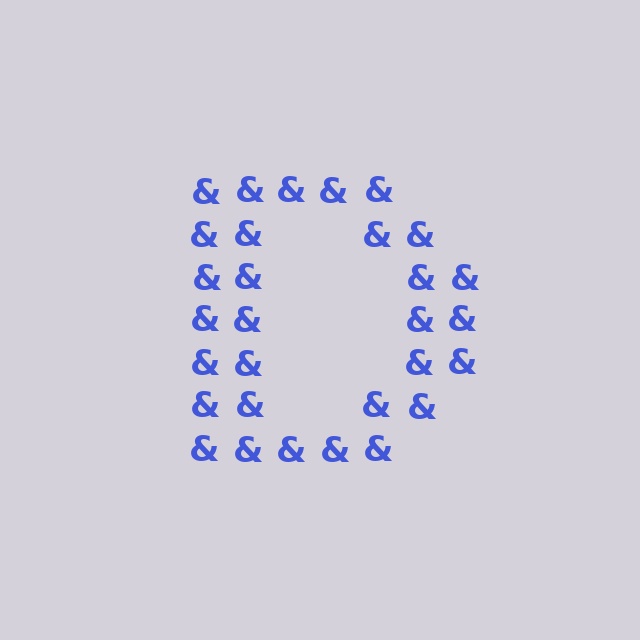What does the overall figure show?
The overall figure shows the letter D.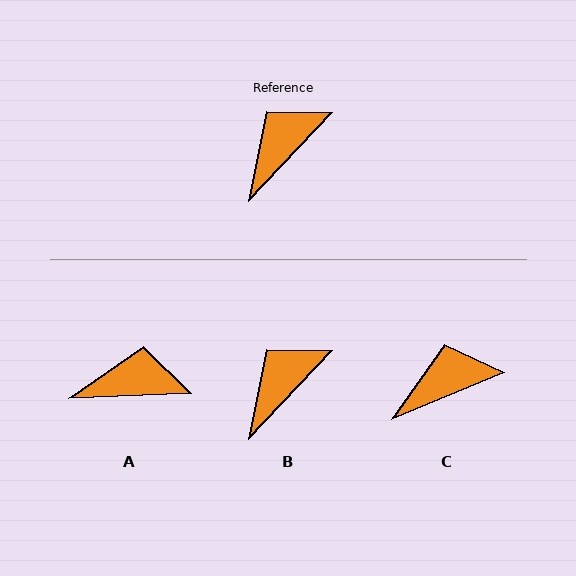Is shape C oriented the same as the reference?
No, it is off by about 24 degrees.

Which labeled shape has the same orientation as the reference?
B.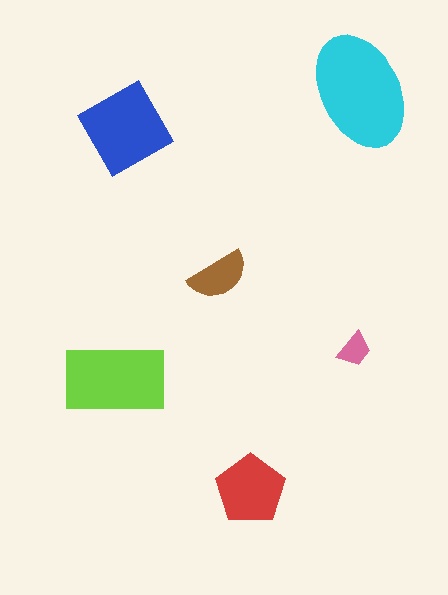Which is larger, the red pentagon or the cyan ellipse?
The cyan ellipse.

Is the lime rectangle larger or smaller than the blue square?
Larger.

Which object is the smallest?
The pink trapezoid.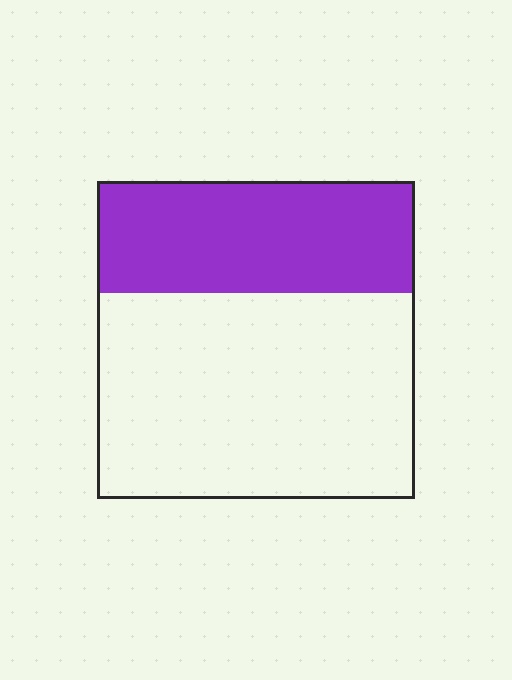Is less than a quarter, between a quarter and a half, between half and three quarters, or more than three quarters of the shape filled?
Between a quarter and a half.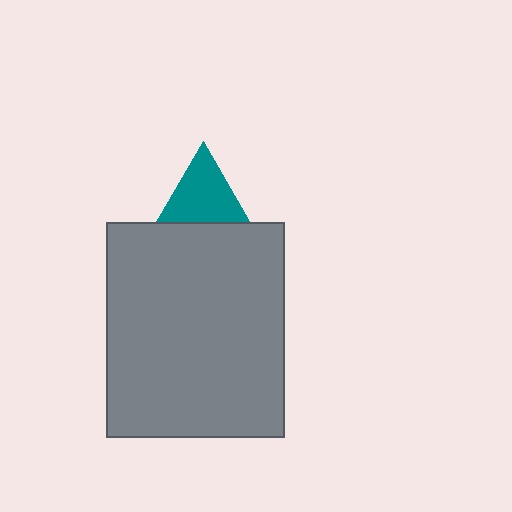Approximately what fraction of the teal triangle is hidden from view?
Roughly 50% of the teal triangle is hidden behind the gray rectangle.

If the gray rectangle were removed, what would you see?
You would see the complete teal triangle.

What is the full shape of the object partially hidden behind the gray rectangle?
The partially hidden object is a teal triangle.